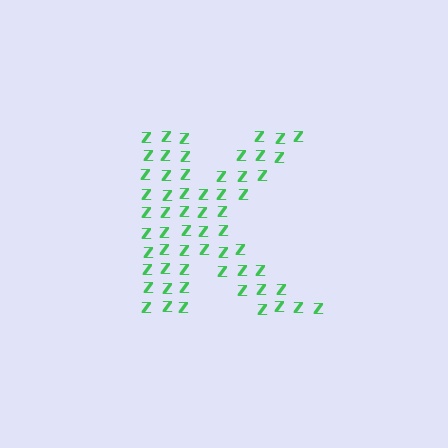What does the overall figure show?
The overall figure shows the letter K.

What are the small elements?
The small elements are letter Z's.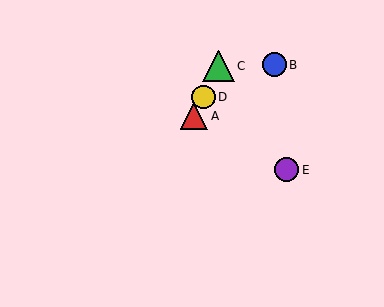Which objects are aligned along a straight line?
Objects A, C, D are aligned along a straight line.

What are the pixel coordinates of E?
Object E is at (286, 170).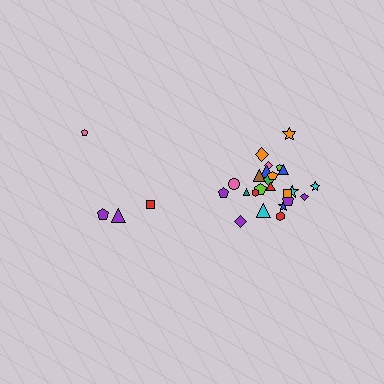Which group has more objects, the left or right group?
The right group.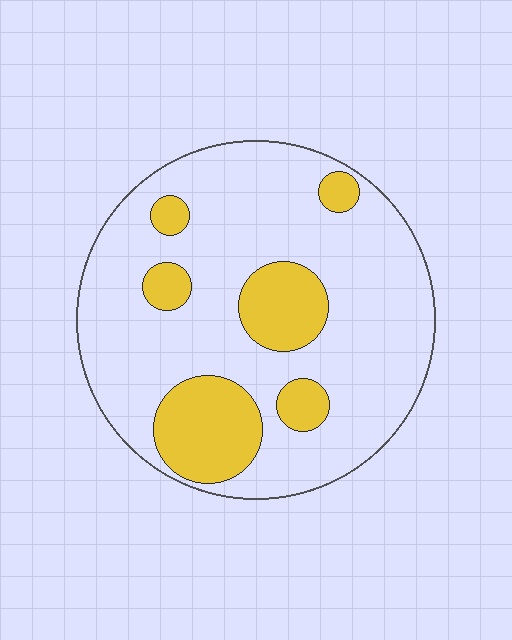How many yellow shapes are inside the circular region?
6.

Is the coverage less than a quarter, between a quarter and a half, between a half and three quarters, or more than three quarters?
Less than a quarter.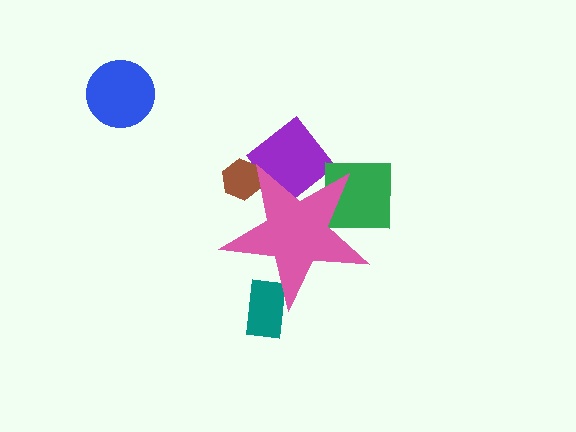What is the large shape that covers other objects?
A pink star.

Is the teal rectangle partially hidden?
Yes, the teal rectangle is partially hidden behind the pink star.